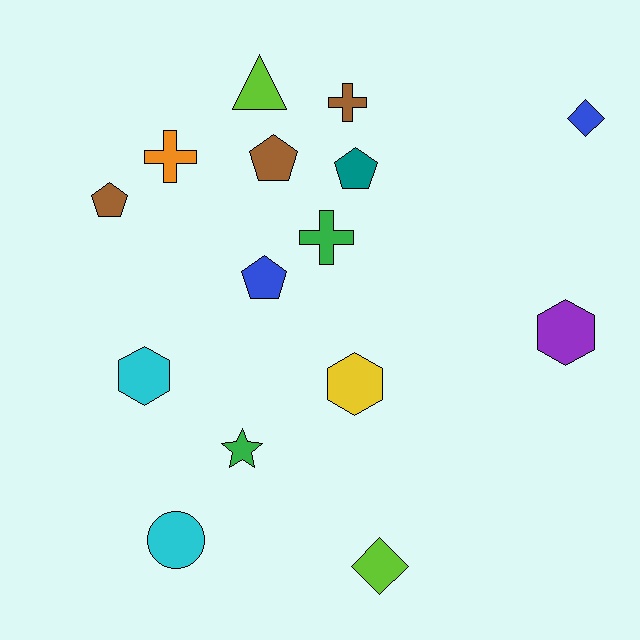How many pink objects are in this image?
There are no pink objects.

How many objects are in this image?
There are 15 objects.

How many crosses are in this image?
There are 3 crosses.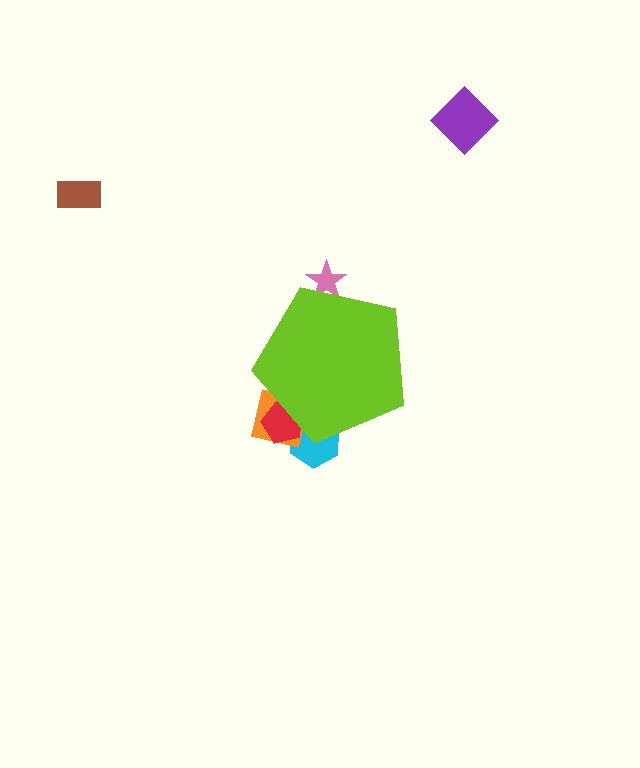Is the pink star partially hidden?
Yes, the pink star is partially hidden behind the lime pentagon.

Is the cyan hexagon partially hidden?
Yes, the cyan hexagon is partially hidden behind the lime pentagon.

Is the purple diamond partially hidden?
No, the purple diamond is fully visible.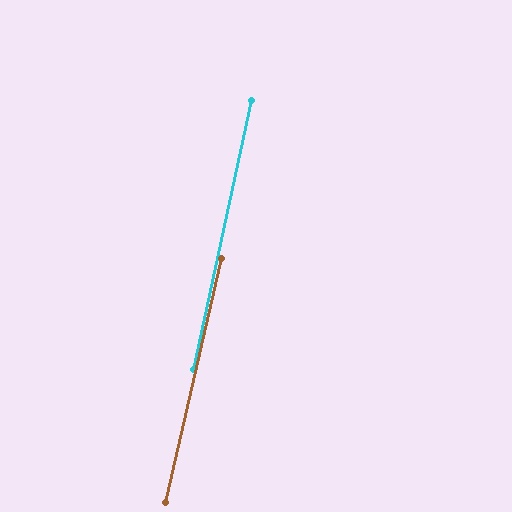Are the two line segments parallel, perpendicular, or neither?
Parallel — their directions differ by only 0.9°.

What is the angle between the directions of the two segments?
Approximately 1 degree.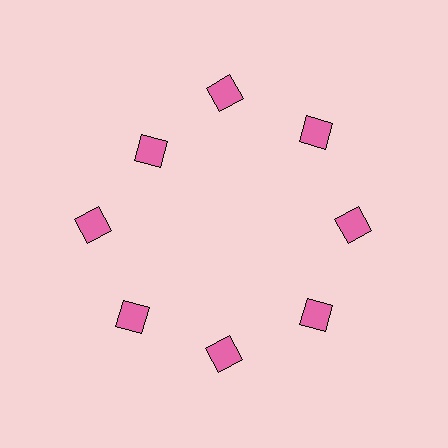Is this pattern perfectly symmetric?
No. The 8 pink squares are arranged in a ring, but one element near the 10 o'clock position is pulled inward toward the center, breaking the 8-fold rotational symmetry.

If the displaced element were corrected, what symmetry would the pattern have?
It would have 8-fold rotational symmetry — the pattern would map onto itself every 45 degrees.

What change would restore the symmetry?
The symmetry would be restored by moving it outward, back onto the ring so that all 8 squares sit at equal angles and equal distance from the center.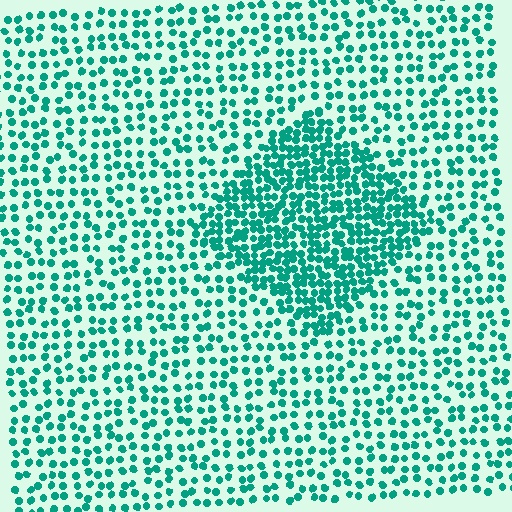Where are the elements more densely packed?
The elements are more densely packed inside the diamond boundary.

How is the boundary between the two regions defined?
The boundary is defined by a change in element density (approximately 2.1x ratio). All elements are the same color, size, and shape.